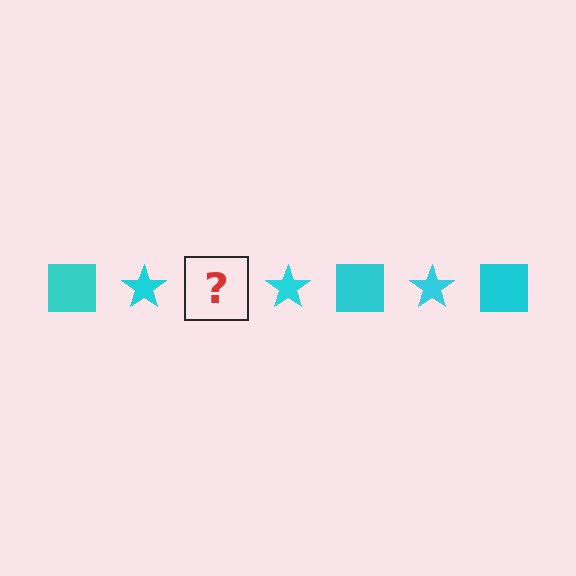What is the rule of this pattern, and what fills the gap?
The rule is that the pattern cycles through square, star shapes in cyan. The gap should be filled with a cyan square.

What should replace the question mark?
The question mark should be replaced with a cyan square.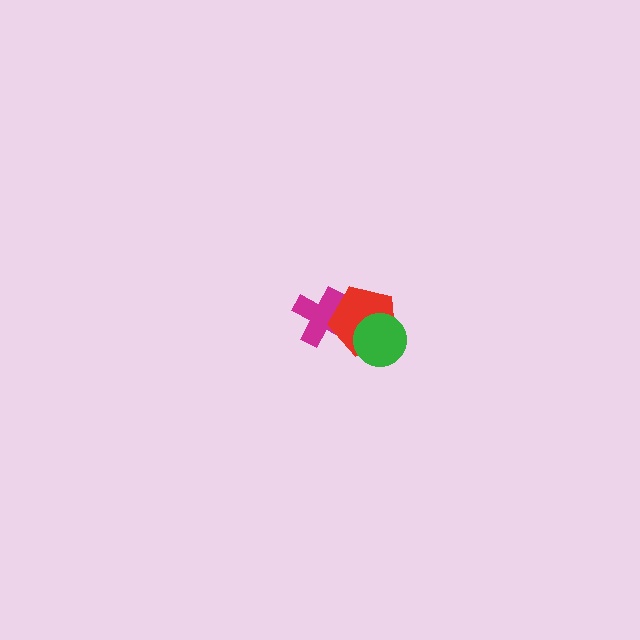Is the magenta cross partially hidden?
Yes, it is partially covered by another shape.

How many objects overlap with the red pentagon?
2 objects overlap with the red pentagon.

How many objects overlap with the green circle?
1 object overlaps with the green circle.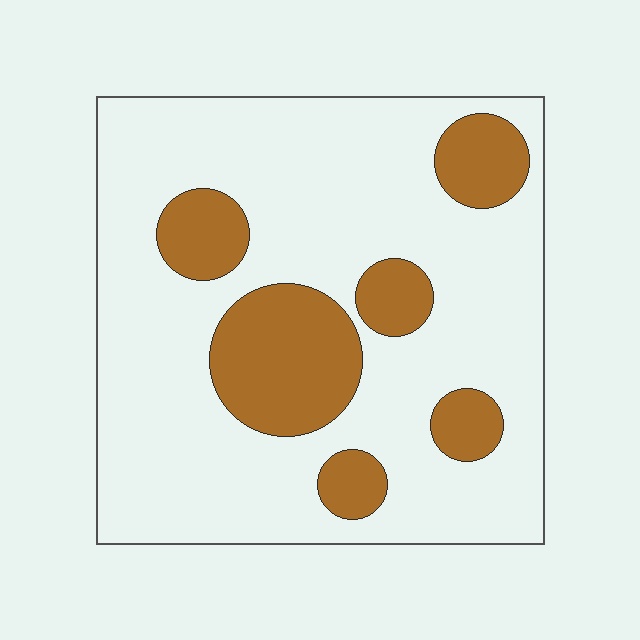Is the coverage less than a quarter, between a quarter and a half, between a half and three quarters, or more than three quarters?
Less than a quarter.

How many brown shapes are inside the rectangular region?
6.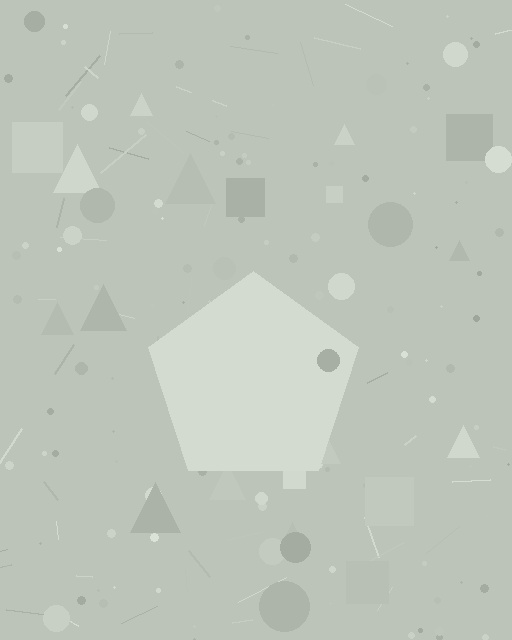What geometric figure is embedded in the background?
A pentagon is embedded in the background.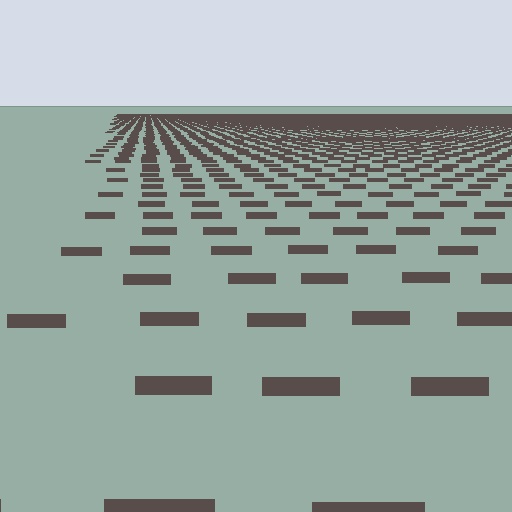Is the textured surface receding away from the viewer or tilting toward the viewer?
The surface is receding away from the viewer. Texture elements get smaller and denser toward the top.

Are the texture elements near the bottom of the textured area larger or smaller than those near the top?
Larger. Near the bottom, elements are closer to the viewer and appear at a bigger on-screen size.